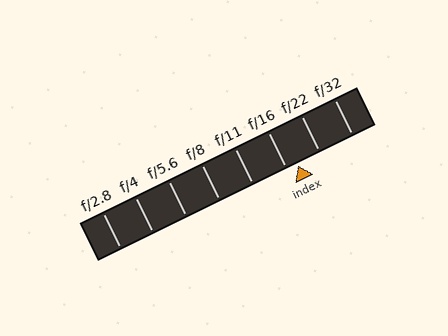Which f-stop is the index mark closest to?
The index mark is closest to f/16.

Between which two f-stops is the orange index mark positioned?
The index mark is between f/16 and f/22.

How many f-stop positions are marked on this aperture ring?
There are 8 f-stop positions marked.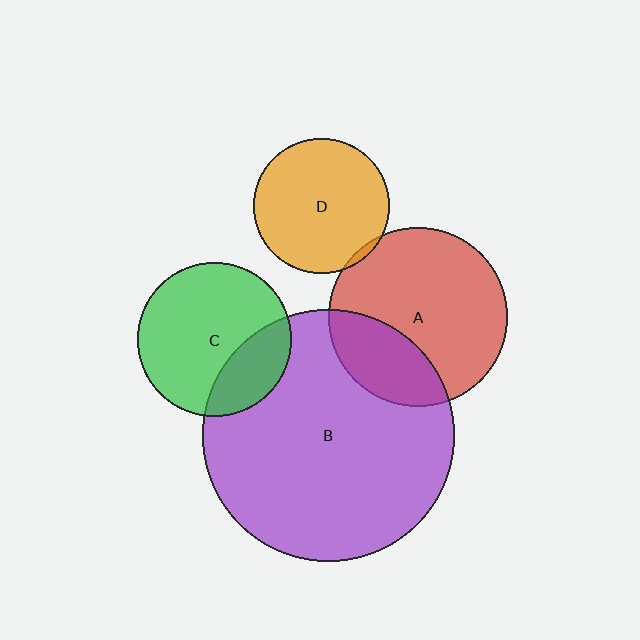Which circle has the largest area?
Circle B (purple).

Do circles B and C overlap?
Yes.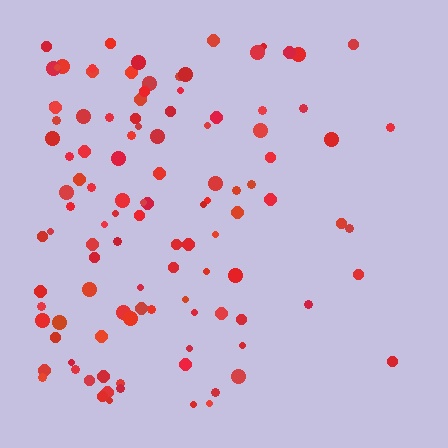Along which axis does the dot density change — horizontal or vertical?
Horizontal.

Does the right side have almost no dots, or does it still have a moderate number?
Still a moderate number, just noticeably fewer than the left.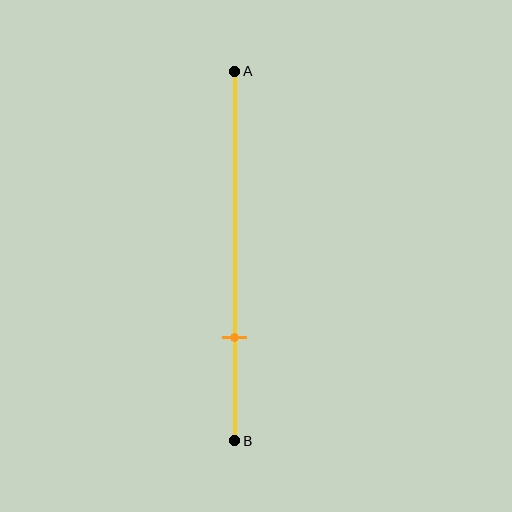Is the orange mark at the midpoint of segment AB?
No, the mark is at about 70% from A, not at the 50% midpoint.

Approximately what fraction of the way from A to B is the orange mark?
The orange mark is approximately 70% of the way from A to B.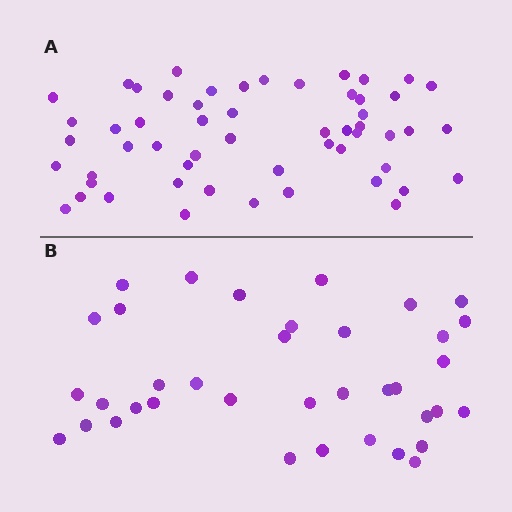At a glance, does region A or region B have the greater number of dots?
Region A (the top region) has more dots.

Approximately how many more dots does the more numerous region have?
Region A has approximately 20 more dots than region B.